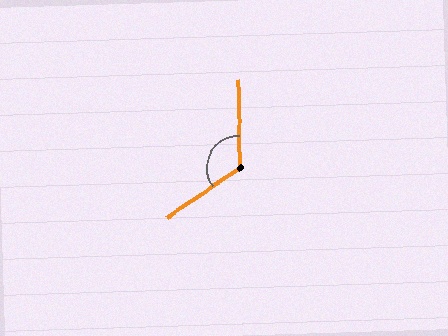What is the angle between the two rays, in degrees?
Approximately 124 degrees.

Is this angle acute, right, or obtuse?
It is obtuse.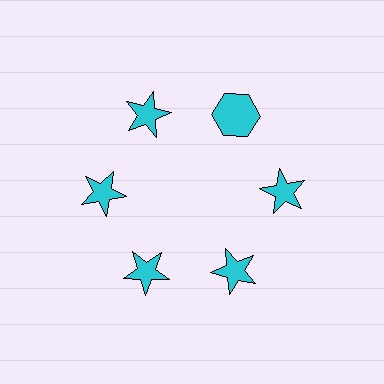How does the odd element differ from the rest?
It has a different shape: hexagon instead of star.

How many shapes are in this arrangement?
There are 6 shapes arranged in a ring pattern.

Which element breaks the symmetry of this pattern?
The cyan hexagon at roughly the 1 o'clock position breaks the symmetry. All other shapes are cyan stars.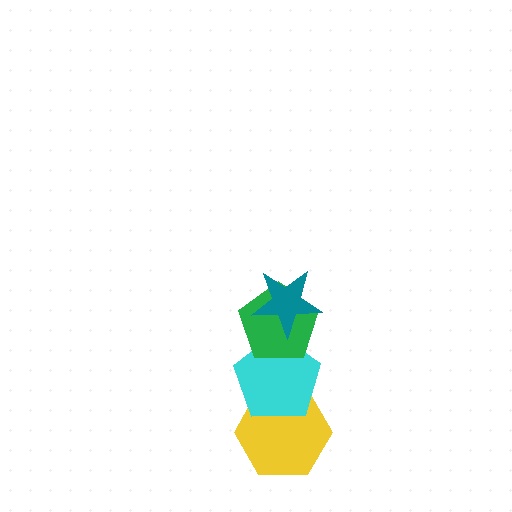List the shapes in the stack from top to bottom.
From top to bottom: the teal star, the green pentagon, the cyan pentagon, the yellow hexagon.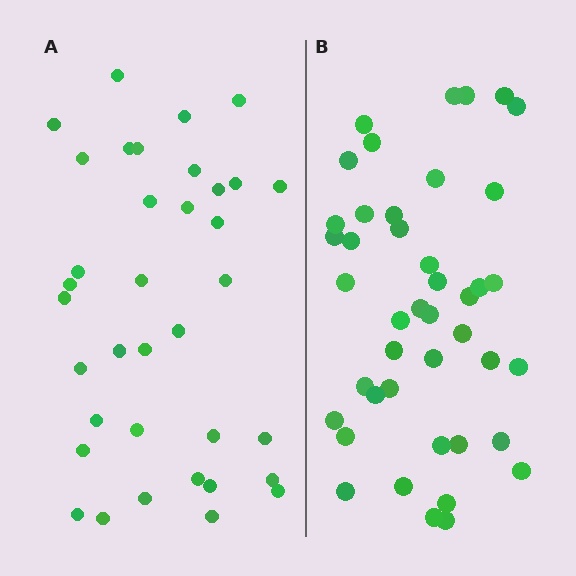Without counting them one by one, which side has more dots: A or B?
Region B (the right region) has more dots.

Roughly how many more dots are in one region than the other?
Region B has roughly 8 or so more dots than region A.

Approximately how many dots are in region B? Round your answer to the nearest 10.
About 40 dots. (The exact count is 43, which rounds to 40.)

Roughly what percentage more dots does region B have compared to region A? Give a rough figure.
About 20% more.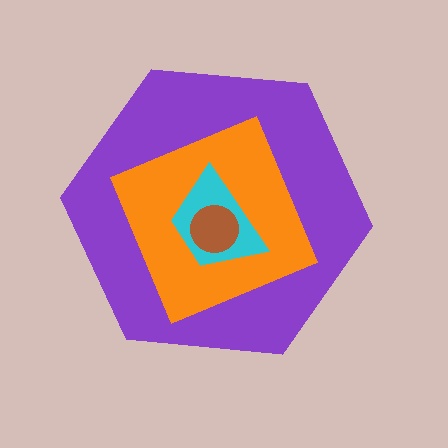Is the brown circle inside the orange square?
Yes.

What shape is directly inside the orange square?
The cyan trapezoid.